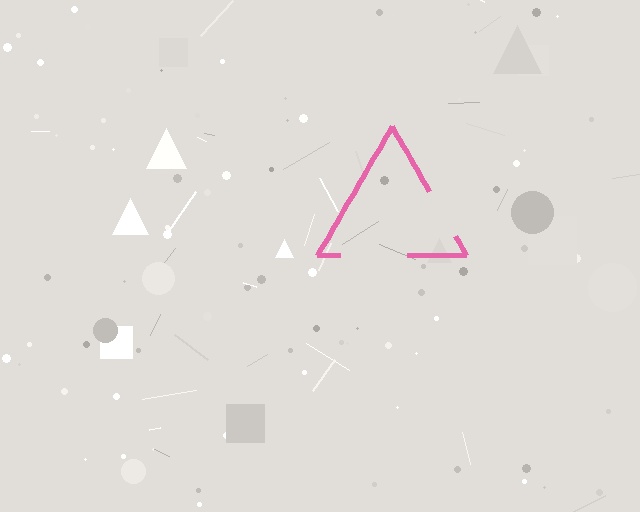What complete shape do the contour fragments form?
The contour fragments form a triangle.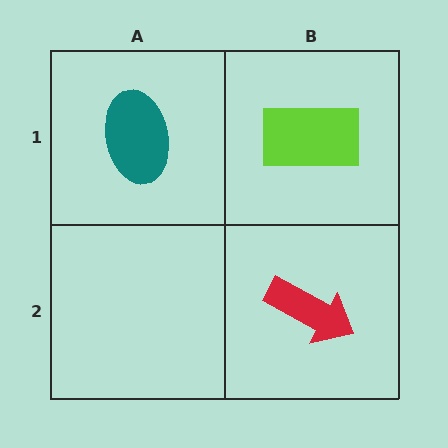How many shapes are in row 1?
2 shapes.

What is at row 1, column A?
A teal ellipse.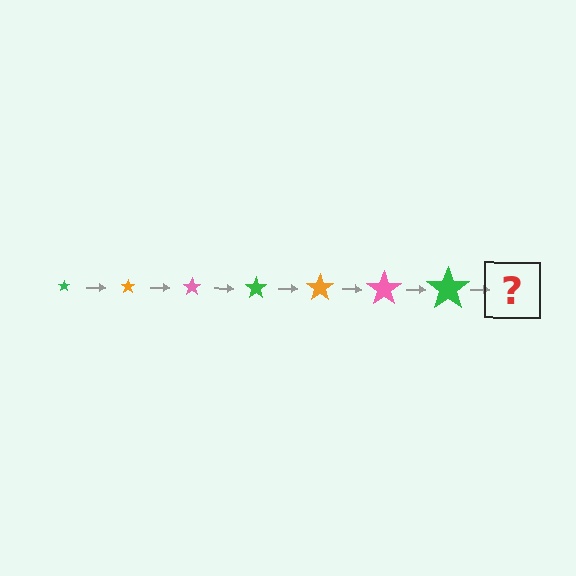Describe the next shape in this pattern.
It should be an orange star, larger than the previous one.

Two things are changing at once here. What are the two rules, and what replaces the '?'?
The two rules are that the star grows larger each step and the color cycles through green, orange, and pink. The '?' should be an orange star, larger than the previous one.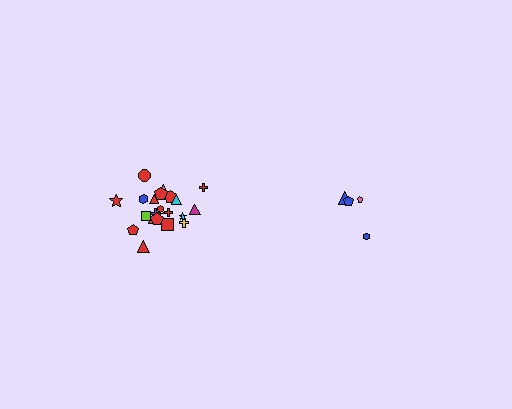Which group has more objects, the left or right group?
The left group.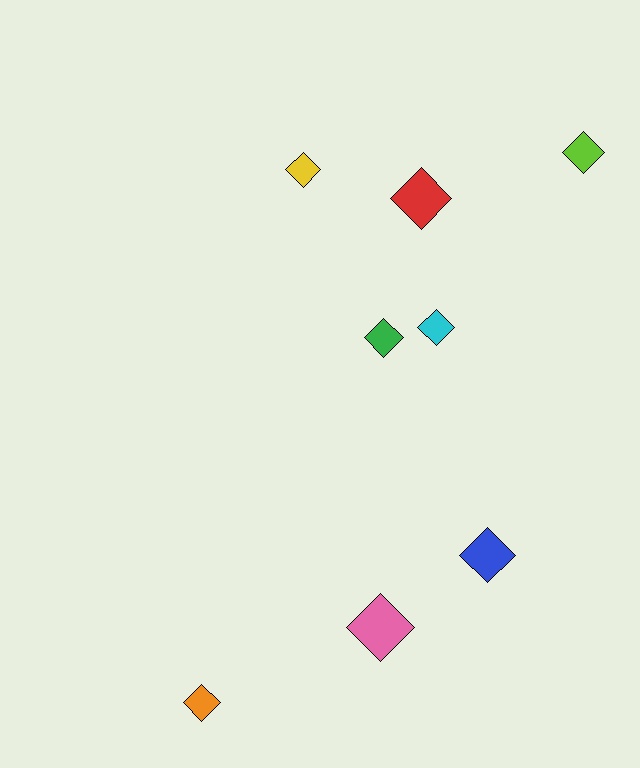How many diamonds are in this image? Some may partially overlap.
There are 8 diamonds.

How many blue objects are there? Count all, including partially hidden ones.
There is 1 blue object.